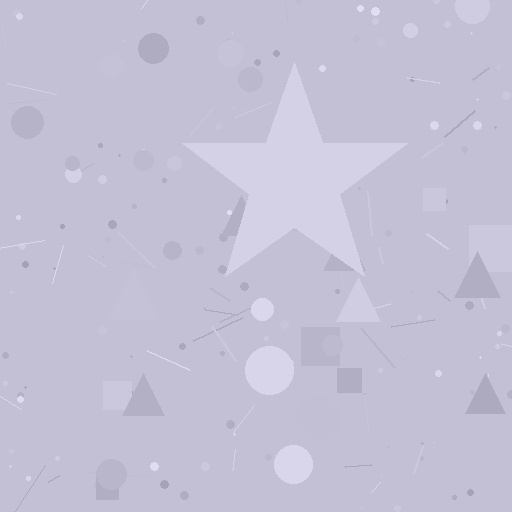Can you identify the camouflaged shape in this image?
The camouflaged shape is a star.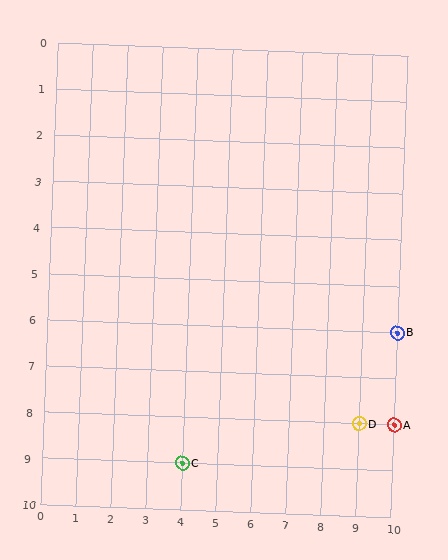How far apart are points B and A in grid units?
Points B and A are 2 rows apart.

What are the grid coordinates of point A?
Point A is at grid coordinates (10, 8).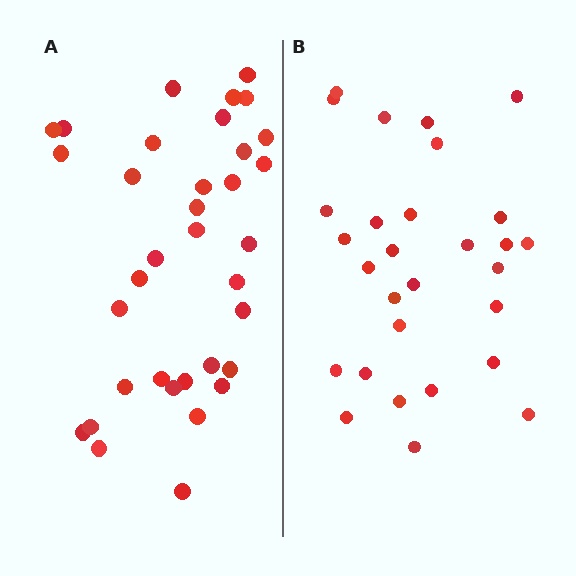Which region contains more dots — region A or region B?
Region A (the left region) has more dots.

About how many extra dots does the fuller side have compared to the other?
Region A has about 6 more dots than region B.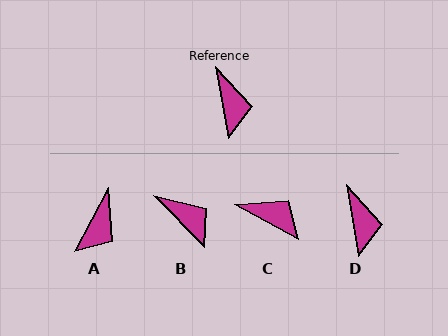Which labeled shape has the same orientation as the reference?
D.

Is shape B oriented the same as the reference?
No, it is off by about 34 degrees.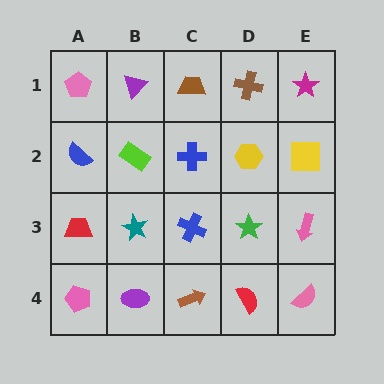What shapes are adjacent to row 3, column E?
A yellow square (row 2, column E), a pink semicircle (row 4, column E), a green star (row 3, column D).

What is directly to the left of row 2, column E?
A yellow hexagon.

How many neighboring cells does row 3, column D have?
4.